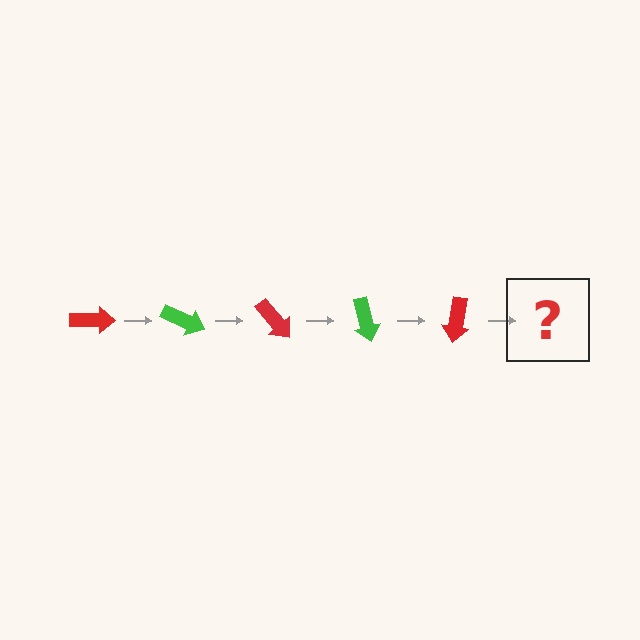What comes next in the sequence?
The next element should be a green arrow, rotated 125 degrees from the start.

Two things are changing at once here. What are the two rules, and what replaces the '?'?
The two rules are that it rotates 25 degrees each step and the color cycles through red and green. The '?' should be a green arrow, rotated 125 degrees from the start.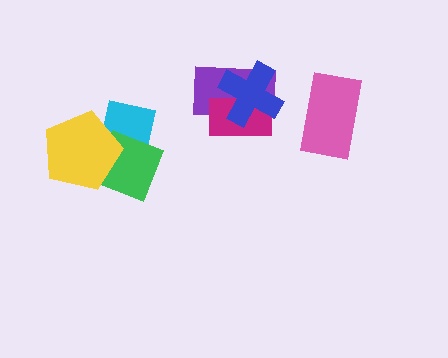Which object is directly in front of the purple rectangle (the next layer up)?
The magenta rectangle is directly in front of the purple rectangle.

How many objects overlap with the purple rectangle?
2 objects overlap with the purple rectangle.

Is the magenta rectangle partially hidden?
Yes, it is partially covered by another shape.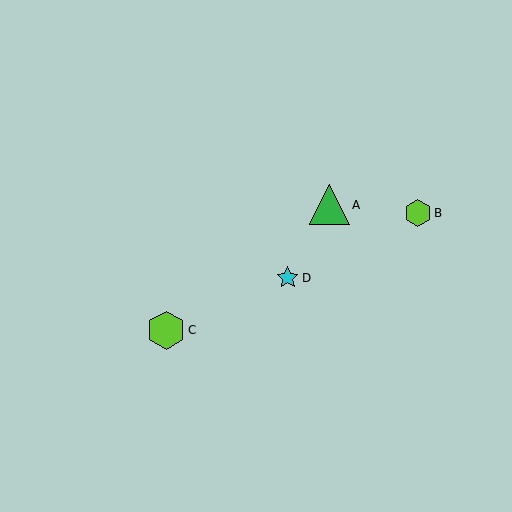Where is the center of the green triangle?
The center of the green triangle is at (330, 205).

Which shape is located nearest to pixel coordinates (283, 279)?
The cyan star (labeled D) at (288, 278) is nearest to that location.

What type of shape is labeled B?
Shape B is a lime hexagon.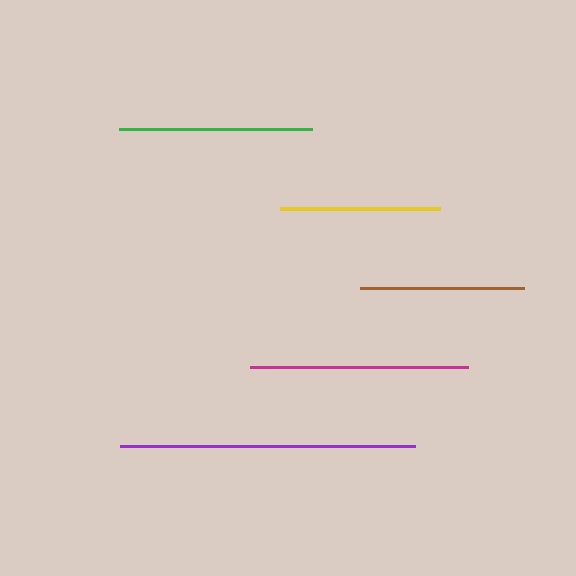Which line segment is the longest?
The purple line is the longest at approximately 295 pixels.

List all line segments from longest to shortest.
From longest to shortest: purple, magenta, green, brown, yellow.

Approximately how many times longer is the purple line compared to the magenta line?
The purple line is approximately 1.4 times the length of the magenta line.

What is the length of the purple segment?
The purple segment is approximately 295 pixels long.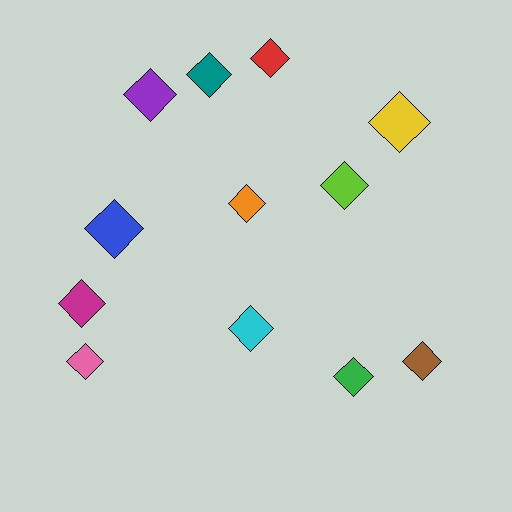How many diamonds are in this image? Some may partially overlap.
There are 12 diamonds.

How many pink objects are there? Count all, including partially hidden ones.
There is 1 pink object.